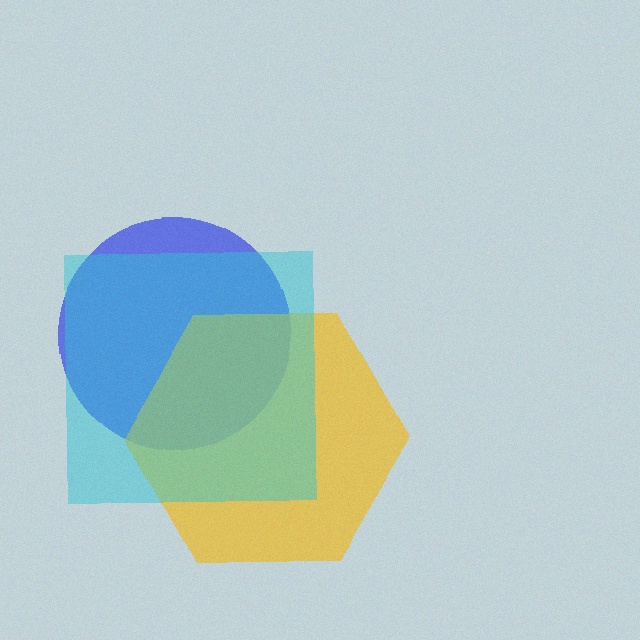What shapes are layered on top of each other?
The layered shapes are: a blue circle, a yellow hexagon, a cyan square.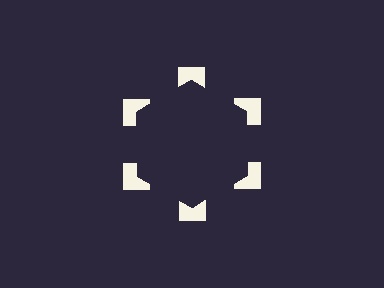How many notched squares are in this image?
There are 6 — one at each vertex of the illusory hexagon.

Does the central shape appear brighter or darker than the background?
It typically appears slightly darker than the background, even though no actual brightness change is drawn.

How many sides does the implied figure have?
6 sides.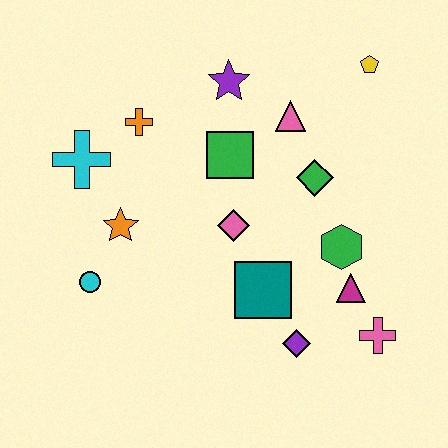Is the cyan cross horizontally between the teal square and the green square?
No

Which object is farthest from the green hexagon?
The cyan cross is farthest from the green hexagon.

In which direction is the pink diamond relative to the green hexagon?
The pink diamond is to the left of the green hexagon.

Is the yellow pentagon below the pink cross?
No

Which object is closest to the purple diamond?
The teal square is closest to the purple diamond.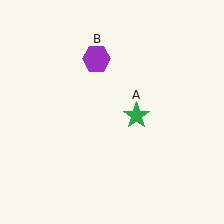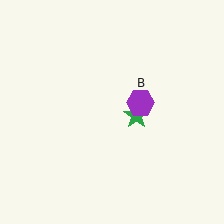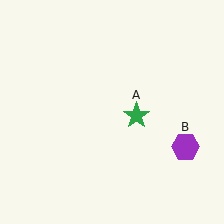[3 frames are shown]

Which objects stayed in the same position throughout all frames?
Green star (object A) remained stationary.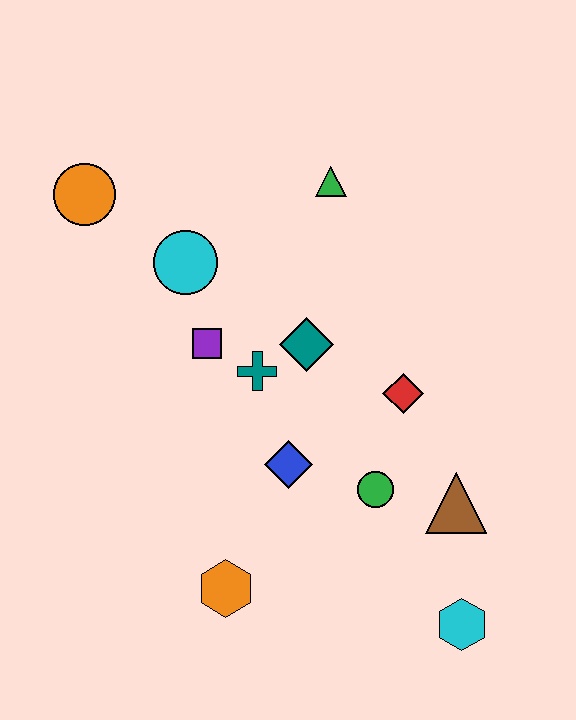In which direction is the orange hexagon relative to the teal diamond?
The orange hexagon is below the teal diamond.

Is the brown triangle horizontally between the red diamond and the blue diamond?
No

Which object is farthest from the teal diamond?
The cyan hexagon is farthest from the teal diamond.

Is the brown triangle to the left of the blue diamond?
No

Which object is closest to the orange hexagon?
The blue diamond is closest to the orange hexagon.